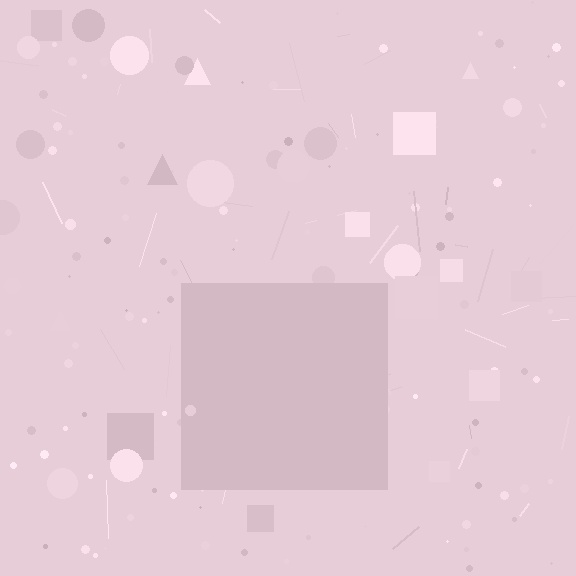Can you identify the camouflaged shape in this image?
The camouflaged shape is a square.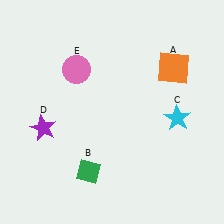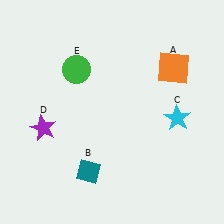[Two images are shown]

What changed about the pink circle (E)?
In Image 1, E is pink. In Image 2, it changed to green.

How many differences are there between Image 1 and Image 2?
There are 2 differences between the two images.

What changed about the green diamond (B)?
In Image 1, B is green. In Image 2, it changed to teal.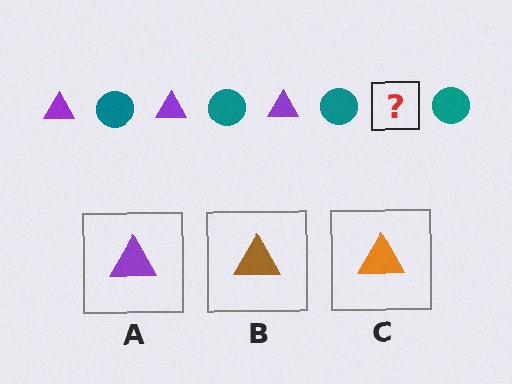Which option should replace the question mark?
Option A.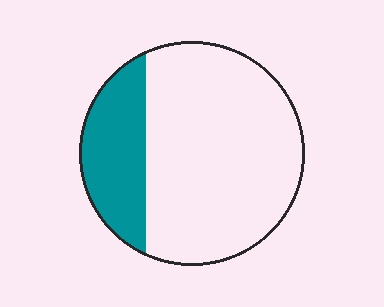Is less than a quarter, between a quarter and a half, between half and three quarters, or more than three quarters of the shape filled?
Less than a quarter.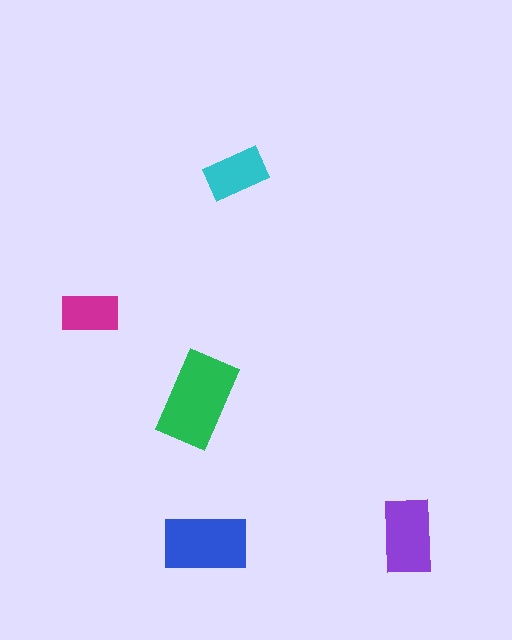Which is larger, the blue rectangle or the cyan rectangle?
The blue one.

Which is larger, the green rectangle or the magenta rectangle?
The green one.